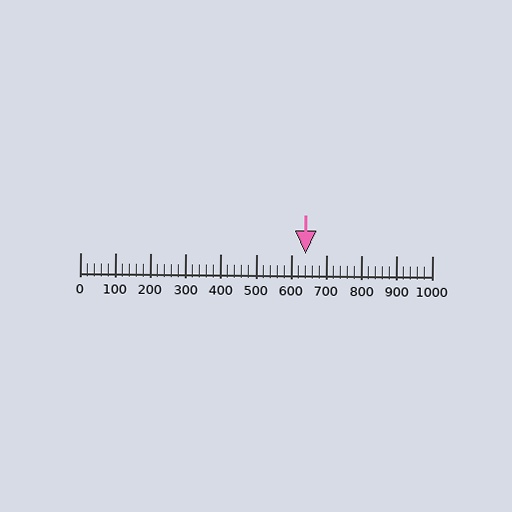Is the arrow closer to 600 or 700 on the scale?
The arrow is closer to 600.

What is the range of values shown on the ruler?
The ruler shows values from 0 to 1000.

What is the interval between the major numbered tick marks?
The major tick marks are spaced 100 units apart.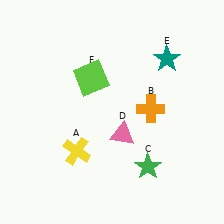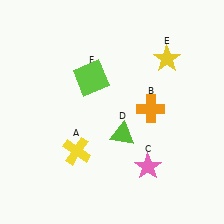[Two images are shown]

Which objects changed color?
C changed from green to pink. D changed from pink to lime. E changed from teal to yellow.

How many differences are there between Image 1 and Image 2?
There are 3 differences between the two images.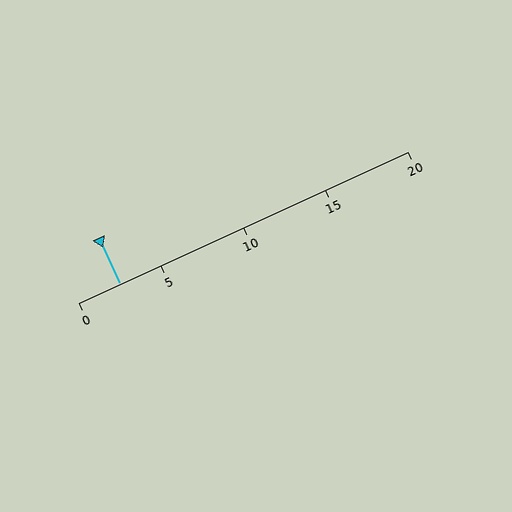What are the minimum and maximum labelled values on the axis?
The axis runs from 0 to 20.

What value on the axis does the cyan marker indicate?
The marker indicates approximately 2.5.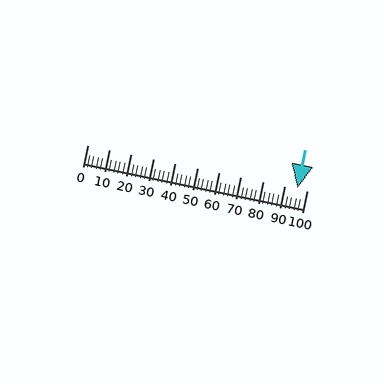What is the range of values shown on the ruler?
The ruler shows values from 0 to 100.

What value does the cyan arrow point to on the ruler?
The cyan arrow points to approximately 96.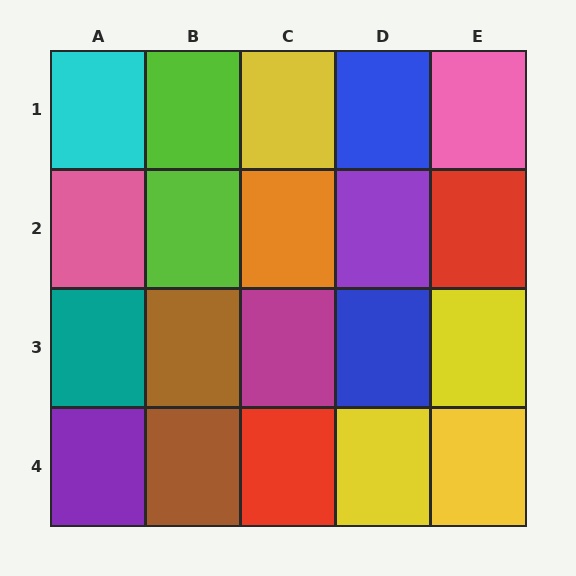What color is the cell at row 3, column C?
Magenta.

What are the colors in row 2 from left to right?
Pink, lime, orange, purple, red.